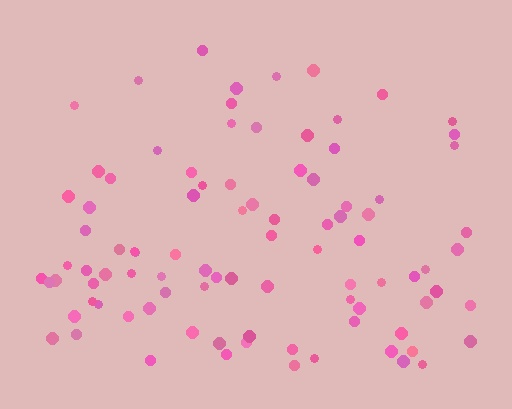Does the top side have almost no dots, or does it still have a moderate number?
Still a moderate number, just noticeably fewer than the bottom.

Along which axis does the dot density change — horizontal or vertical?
Vertical.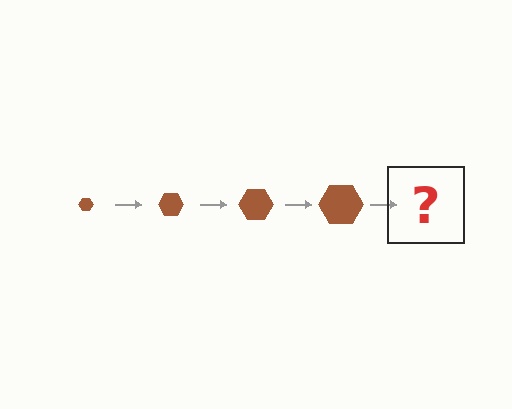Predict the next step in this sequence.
The next step is a brown hexagon, larger than the previous one.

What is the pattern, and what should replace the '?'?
The pattern is that the hexagon gets progressively larger each step. The '?' should be a brown hexagon, larger than the previous one.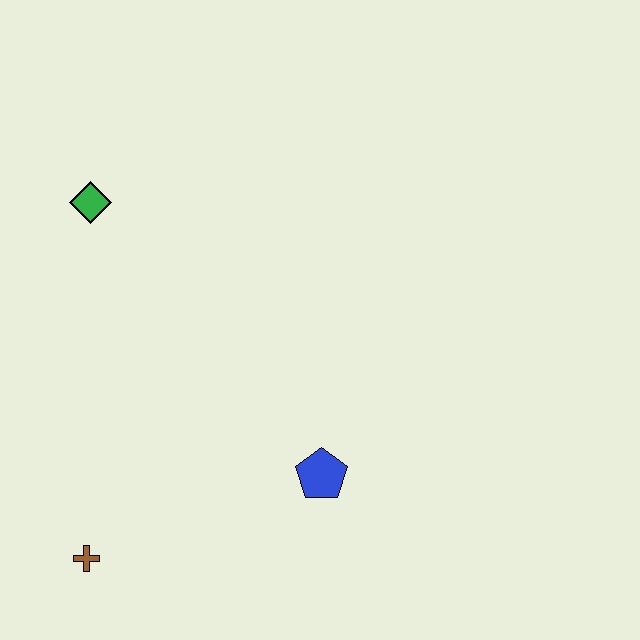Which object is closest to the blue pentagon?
The brown cross is closest to the blue pentagon.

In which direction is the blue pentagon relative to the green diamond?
The blue pentagon is below the green diamond.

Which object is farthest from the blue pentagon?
The green diamond is farthest from the blue pentagon.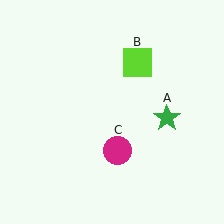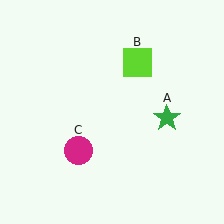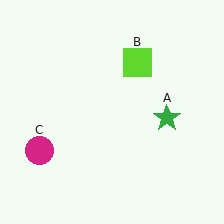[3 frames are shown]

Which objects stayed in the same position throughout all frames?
Green star (object A) and lime square (object B) remained stationary.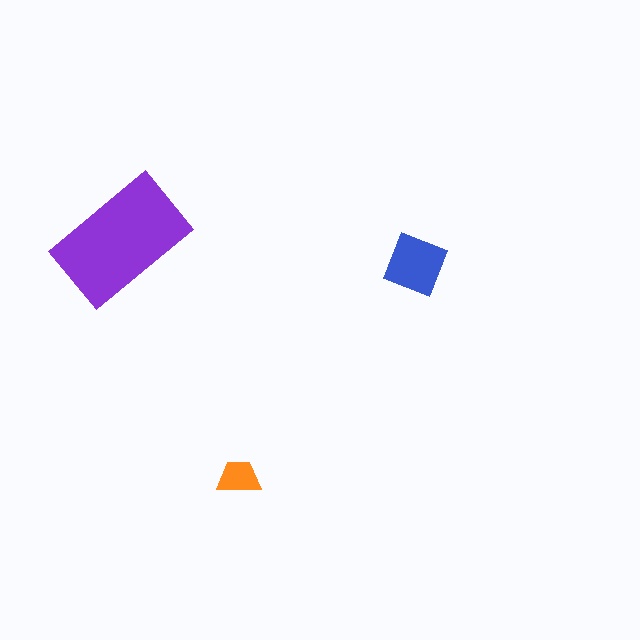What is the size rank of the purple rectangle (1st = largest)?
1st.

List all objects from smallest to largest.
The orange trapezoid, the blue diamond, the purple rectangle.